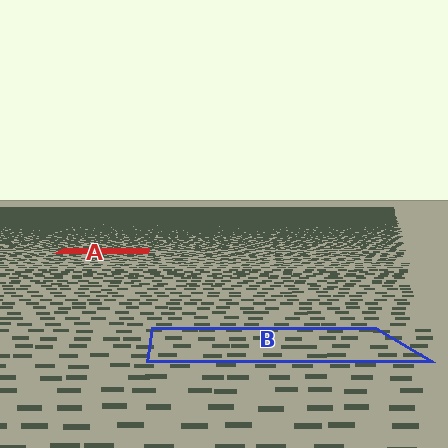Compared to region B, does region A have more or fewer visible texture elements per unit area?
Region A has more texture elements per unit area — they are packed more densely because it is farther away.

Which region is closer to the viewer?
Region B is closer. The texture elements there are larger and more spread out.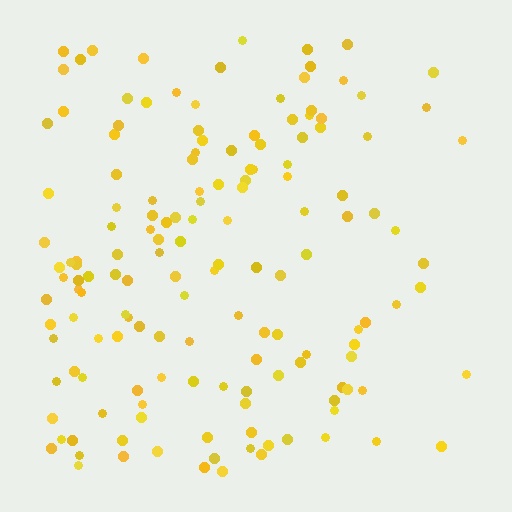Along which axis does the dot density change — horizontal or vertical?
Horizontal.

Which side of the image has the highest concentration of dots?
The left.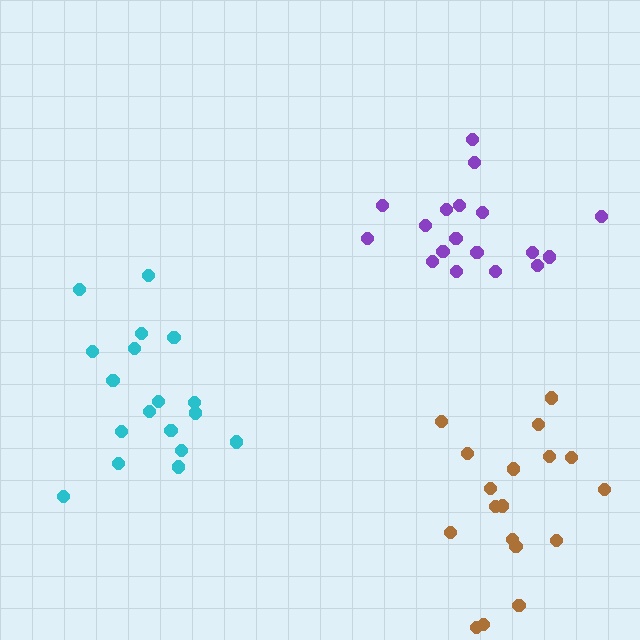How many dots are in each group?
Group 1: 18 dots, Group 2: 18 dots, Group 3: 18 dots (54 total).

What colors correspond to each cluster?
The clusters are colored: purple, brown, cyan.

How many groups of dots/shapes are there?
There are 3 groups.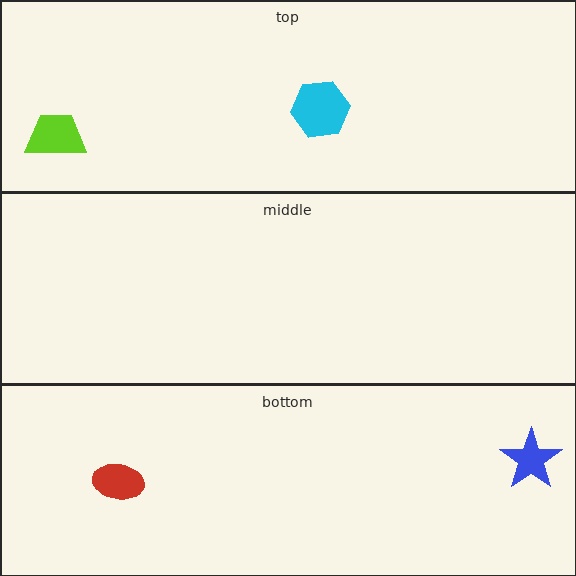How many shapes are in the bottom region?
2.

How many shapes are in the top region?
2.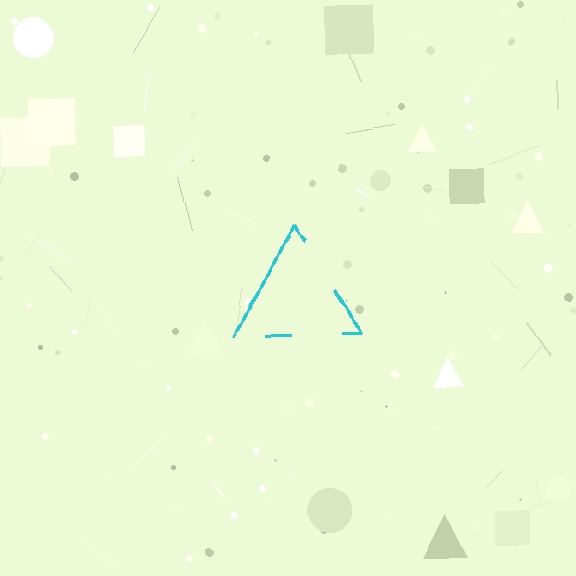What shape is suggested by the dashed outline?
The dashed outline suggests a triangle.